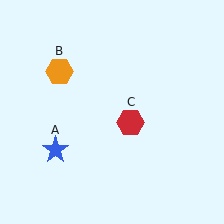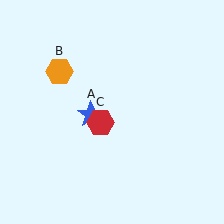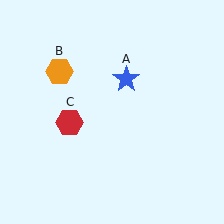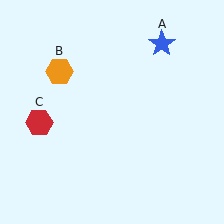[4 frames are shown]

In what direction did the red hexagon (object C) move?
The red hexagon (object C) moved left.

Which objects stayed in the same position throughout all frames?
Orange hexagon (object B) remained stationary.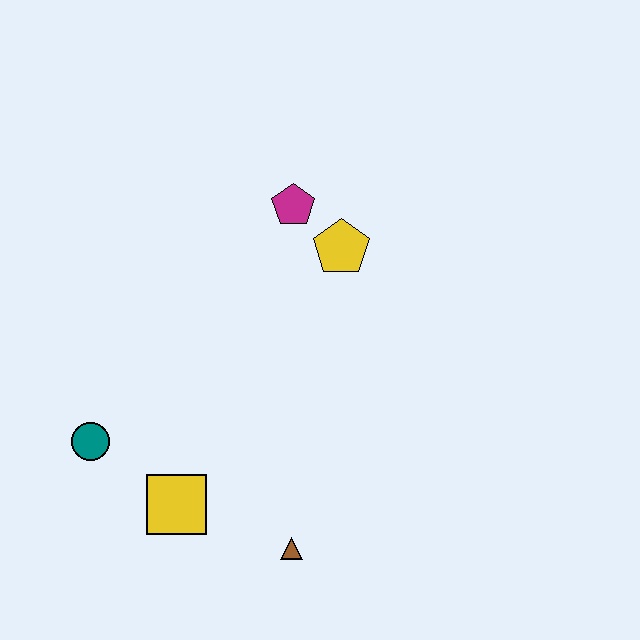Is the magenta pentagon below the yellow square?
No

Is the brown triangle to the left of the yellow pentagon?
Yes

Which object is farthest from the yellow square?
The magenta pentagon is farthest from the yellow square.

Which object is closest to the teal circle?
The yellow square is closest to the teal circle.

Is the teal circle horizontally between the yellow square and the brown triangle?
No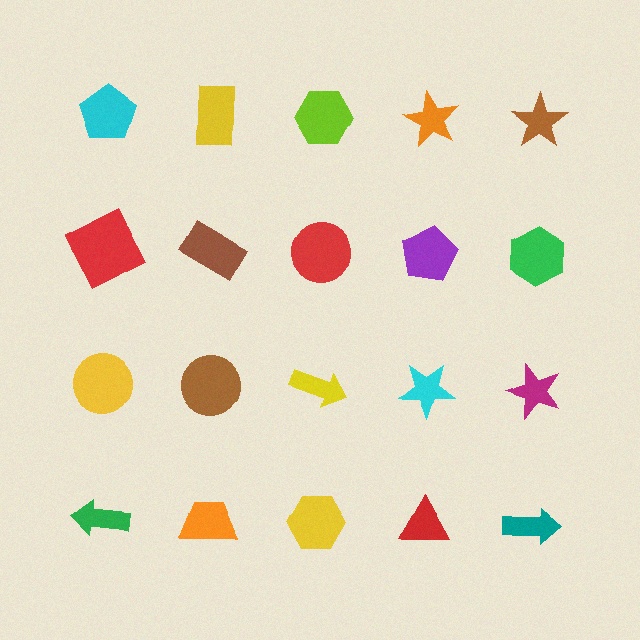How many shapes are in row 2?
5 shapes.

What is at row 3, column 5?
A magenta star.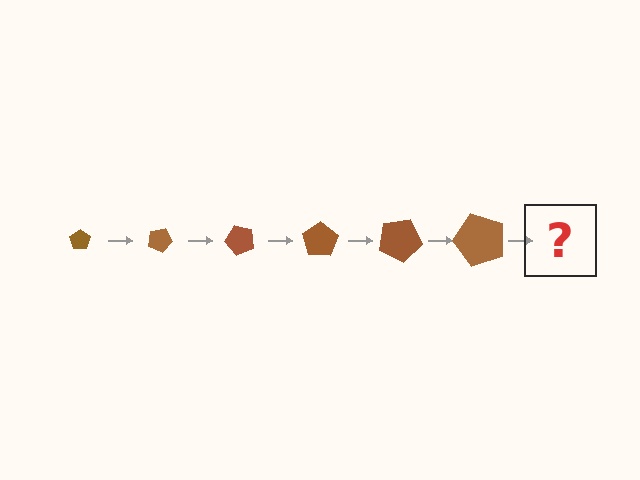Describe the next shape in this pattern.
It should be a pentagon, larger than the previous one and rotated 150 degrees from the start.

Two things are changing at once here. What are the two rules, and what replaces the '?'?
The two rules are that the pentagon grows larger each step and it rotates 25 degrees each step. The '?' should be a pentagon, larger than the previous one and rotated 150 degrees from the start.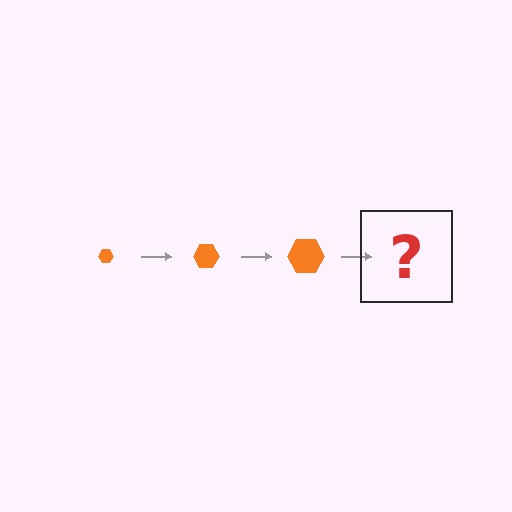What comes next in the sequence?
The next element should be an orange hexagon, larger than the previous one.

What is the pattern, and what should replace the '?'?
The pattern is that the hexagon gets progressively larger each step. The '?' should be an orange hexagon, larger than the previous one.